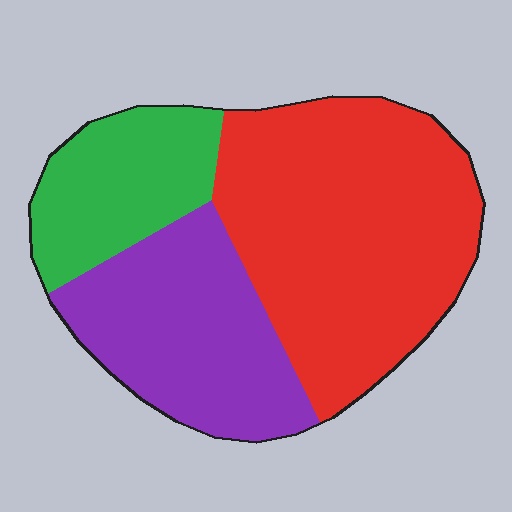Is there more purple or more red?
Red.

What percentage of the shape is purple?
Purple takes up about one third (1/3) of the shape.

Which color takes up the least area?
Green, at roughly 20%.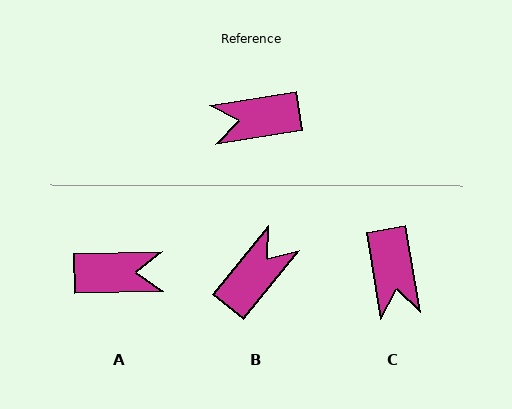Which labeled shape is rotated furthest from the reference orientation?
A, about 172 degrees away.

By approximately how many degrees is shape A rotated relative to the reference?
Approximately 172 degrees counter-clockwise.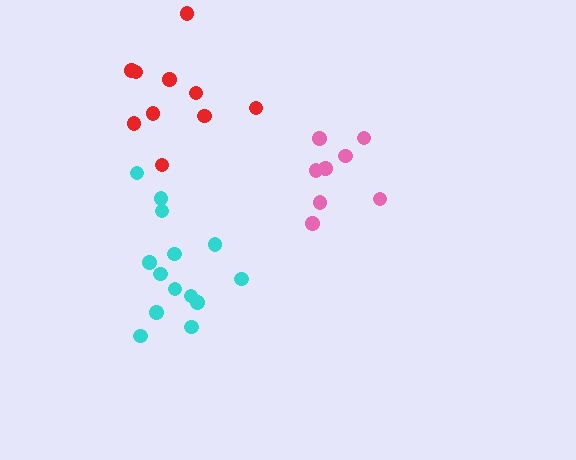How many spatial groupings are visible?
There are 3 spatial groupings.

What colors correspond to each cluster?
The clusters are colored: red, cyan, pink.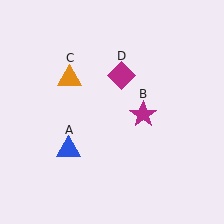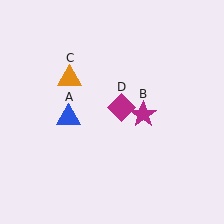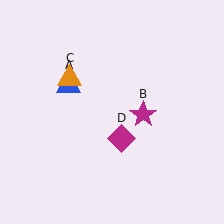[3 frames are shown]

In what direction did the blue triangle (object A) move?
The blue triangle (object A) moved up.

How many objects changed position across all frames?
2 objects changed position: blue triangle (object A), magenta diamond (object D).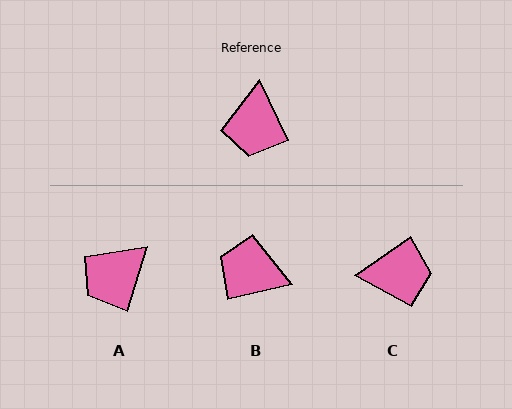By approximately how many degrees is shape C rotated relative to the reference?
Approximately 99 degrees counter-clockwise.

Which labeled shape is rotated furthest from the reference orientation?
B, about 103 degrees away.